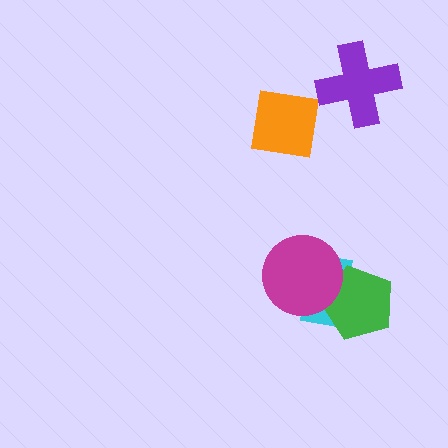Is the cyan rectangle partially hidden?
Yes, it is partially covered by another shape.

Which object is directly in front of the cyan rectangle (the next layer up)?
The green pentagon is directly in front of the cyan rectangle.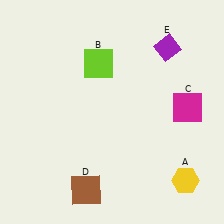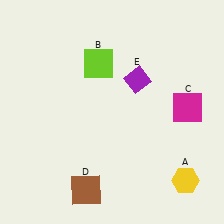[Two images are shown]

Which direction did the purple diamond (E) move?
The purple diamond (E) moved down.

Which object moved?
The purple diamond (E) moved down.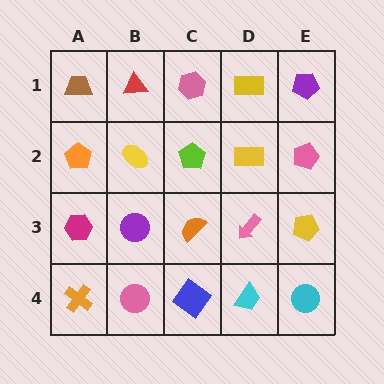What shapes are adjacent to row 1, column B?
A yellow ellipse (row 2, column B), a brown trapezoid (row 1, column A), a pink hexagon (row 1, column C).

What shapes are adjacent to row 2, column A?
A brown trapezoid (row 1, column A), a magenta hexagon (row 3, column A), a yellow ellipse (row 2, column B).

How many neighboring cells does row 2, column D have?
4.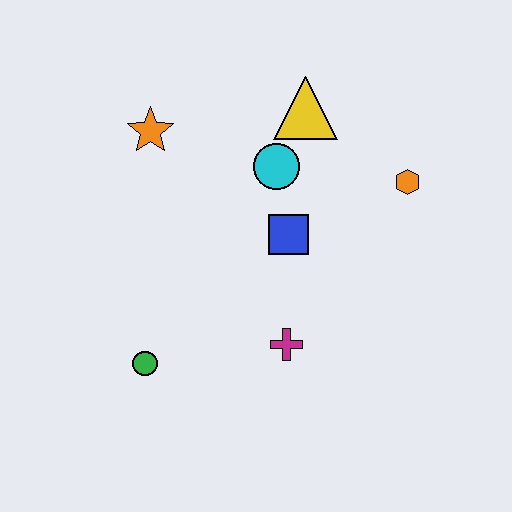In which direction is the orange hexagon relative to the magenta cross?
The orange hexagon is above the magenta cross.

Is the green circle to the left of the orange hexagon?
Yes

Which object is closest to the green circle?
The magenta cross is closest to the green circle.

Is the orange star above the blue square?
Yes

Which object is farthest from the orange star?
The orange hexagon is farthest from the orange star.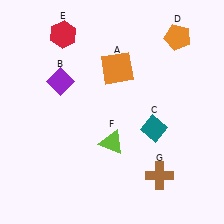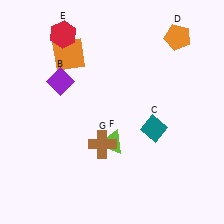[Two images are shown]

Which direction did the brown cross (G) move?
The brown cross (G) moved left.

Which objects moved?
The objects that moved are: the orange square (A), the brown cross (G).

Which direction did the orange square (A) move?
The orange square (A) moved left.